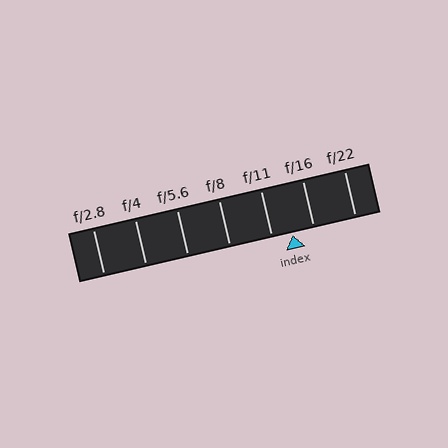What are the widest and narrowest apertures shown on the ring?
The widest aperture shown is f/2.8 and the narrowest is f/22.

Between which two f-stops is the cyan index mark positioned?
The index mark is between f/11 and f/16.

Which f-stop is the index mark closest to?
The index mark is closest to f/11.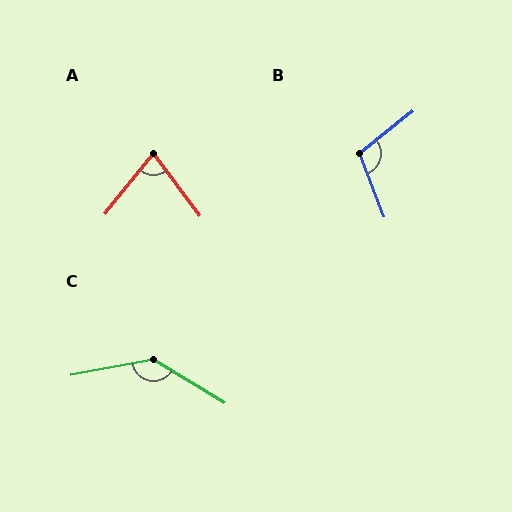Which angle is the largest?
C, at approximately 138 degrees.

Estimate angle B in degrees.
Approximately 107 degrees.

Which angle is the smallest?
A, at approximately 76 degrees.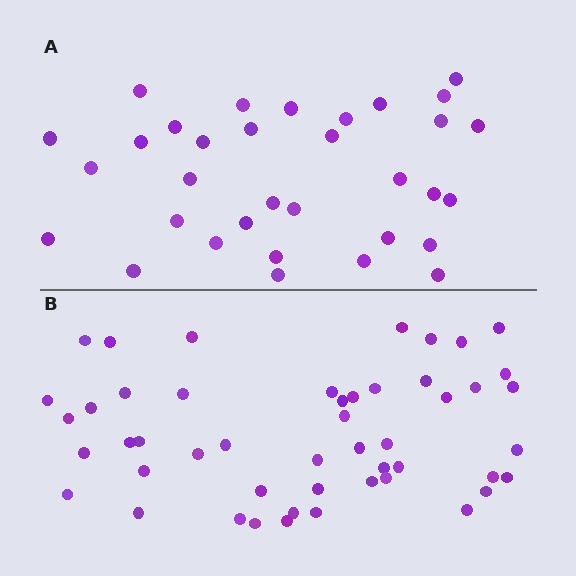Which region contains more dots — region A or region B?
Region B (the bottom region) has more dots.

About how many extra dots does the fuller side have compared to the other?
Region B has approximately 15 more dots than region A.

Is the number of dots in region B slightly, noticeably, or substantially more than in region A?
Region B has substantially more. The ratio is roughly 1.5 to 1.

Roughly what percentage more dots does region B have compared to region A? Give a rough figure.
About 50% more.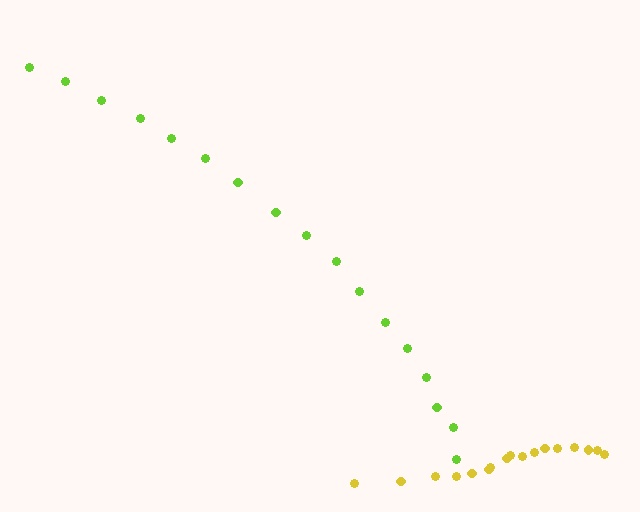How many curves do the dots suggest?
There are 2 distinct paths.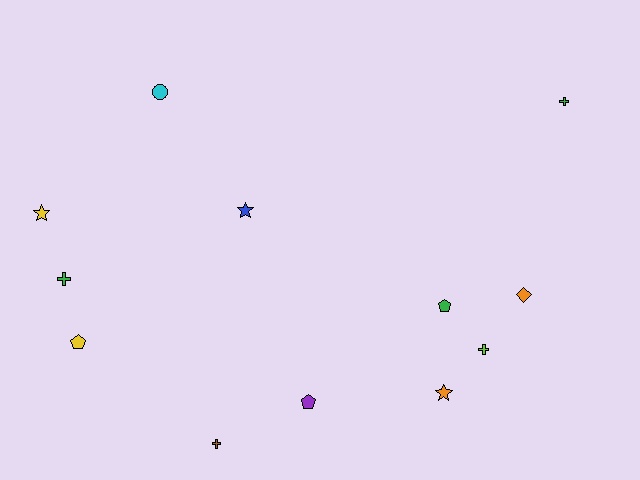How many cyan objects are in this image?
There is 1 cyan object.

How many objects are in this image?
There are 12 objects.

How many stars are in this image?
There are 3 stars.